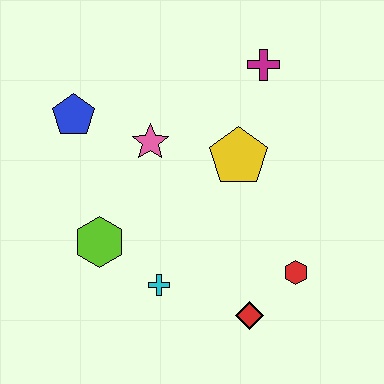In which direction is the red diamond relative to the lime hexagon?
The red diamond is to the right of the lime hexagon.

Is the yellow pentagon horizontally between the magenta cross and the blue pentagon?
Yes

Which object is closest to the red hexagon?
The red diamond is closest to the red hexagon.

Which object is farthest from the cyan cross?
The magenta cross is farthest from the cyan cross.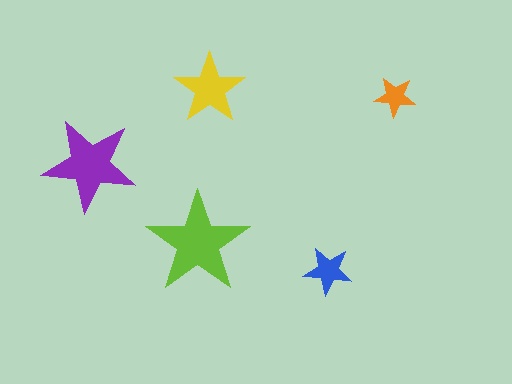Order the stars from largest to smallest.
the lime one, the purple one, the yellow one, the blue one, the orange one.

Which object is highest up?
The yellow star is topmost.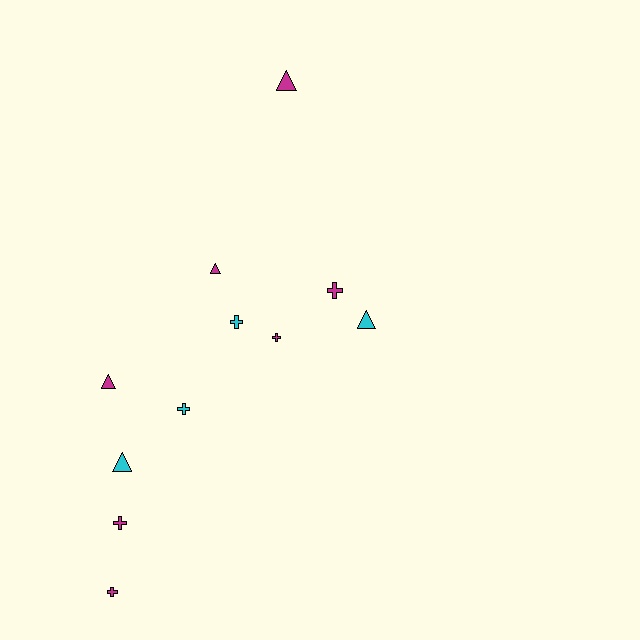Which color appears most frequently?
Magenta, with 7 objects.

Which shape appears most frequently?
Cross, with 6 objects.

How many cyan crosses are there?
There are 2 cyan crosses.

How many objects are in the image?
There are 11 objects.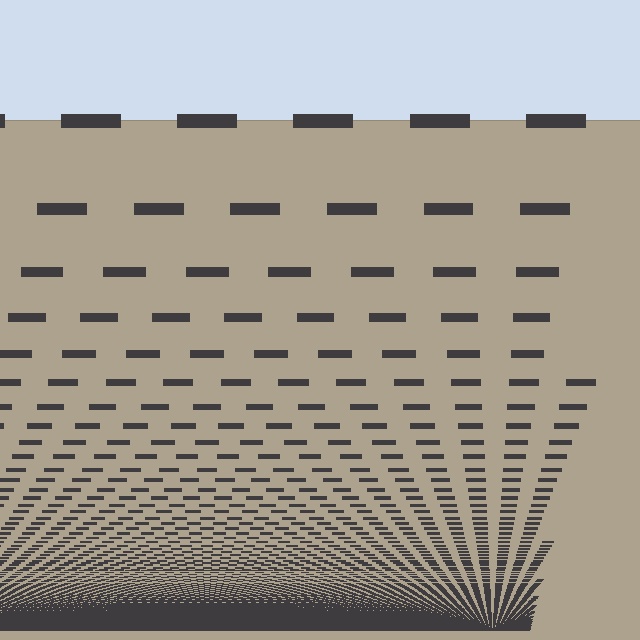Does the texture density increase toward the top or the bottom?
Density increases toward the bottom.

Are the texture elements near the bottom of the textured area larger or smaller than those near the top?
Smaller. The gradient is inverted — elements near the bottom are smaller and denser.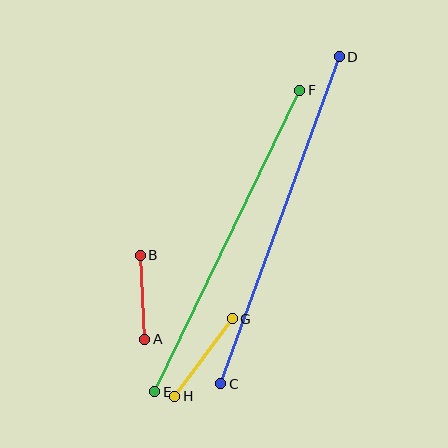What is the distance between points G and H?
The distance is approximately 96 pixels.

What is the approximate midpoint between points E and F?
The midpoint is at approximately (227, 241) pixels.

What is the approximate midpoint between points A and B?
The midpoint is at approximately (142, 297) pixels.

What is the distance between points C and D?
The distance is approximately 348 pixels.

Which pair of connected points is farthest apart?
Points C and D are farthest apart.